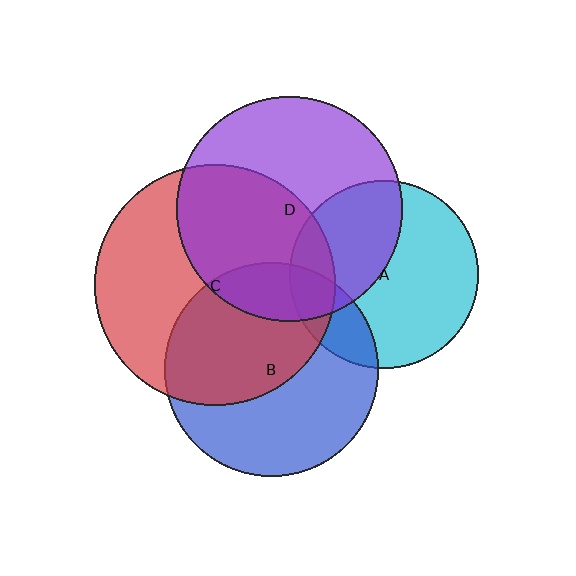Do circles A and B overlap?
Yes.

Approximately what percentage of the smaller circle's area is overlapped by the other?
Approximately 20%.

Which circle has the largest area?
Circle C (red).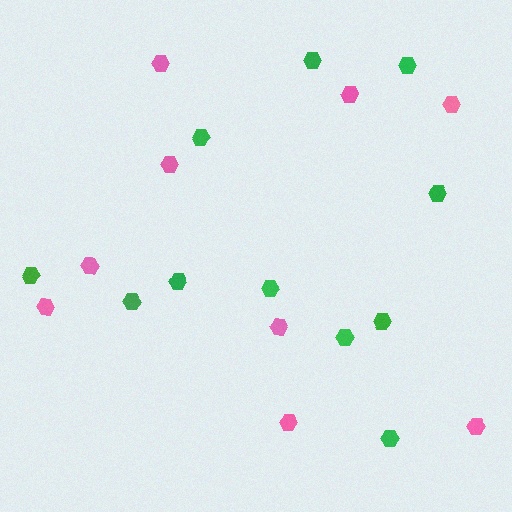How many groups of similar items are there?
There are 2 groups: one group of pink hexagons (9) and one group of green hexagons (11).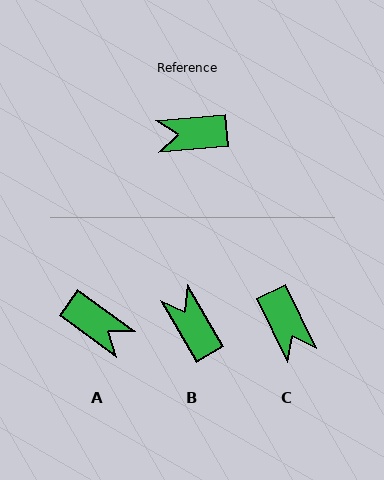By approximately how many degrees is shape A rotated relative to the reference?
Approximately 139 degrees counter-clockwise.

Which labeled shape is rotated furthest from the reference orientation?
A, about 139 degrees away.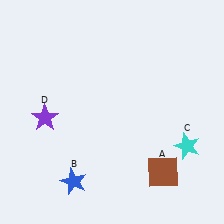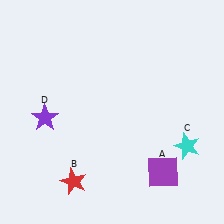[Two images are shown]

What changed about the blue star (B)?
In Image 1, B is blue. In Image 2, it changed to red.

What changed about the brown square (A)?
In Image 1, A is brown. In Image 2, it changed to purple.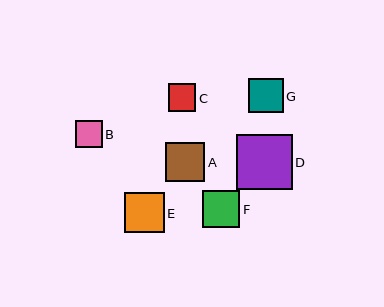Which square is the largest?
Square D is the largest with a size of approximately 55 pixels.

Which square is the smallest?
Square B is the smallest with a size of approximately 27 pixels.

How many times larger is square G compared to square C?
Square G is approximately 1.2 times the size of square C.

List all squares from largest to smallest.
From largest to smallest: D, E, A, F, G, C, B.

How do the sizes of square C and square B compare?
Square C and square B are approximately the same size.